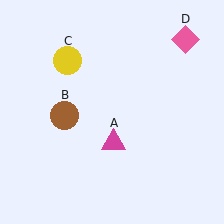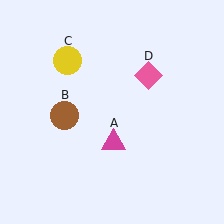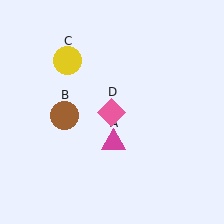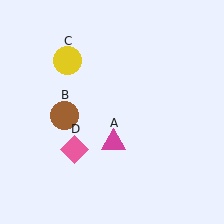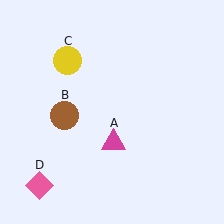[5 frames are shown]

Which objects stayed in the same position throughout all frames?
Magenta triangle (object A) and brown circle (object B) and yellow circle (object C) remained stationary.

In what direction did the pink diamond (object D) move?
The pink diamond (object D) moved down and to the left.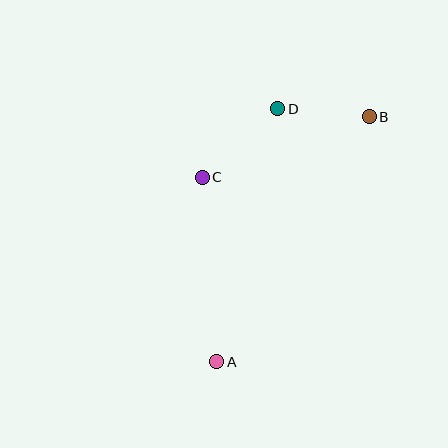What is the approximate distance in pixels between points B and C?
The distance between B and C is approximately 178 pixels.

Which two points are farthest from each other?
Points A and B are farthest from each other.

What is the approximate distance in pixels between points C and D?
The distance between C and D is approximately 102 pixels.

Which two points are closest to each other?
Points B and D are closest to each other.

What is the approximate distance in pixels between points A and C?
The distance between A and C is approximately 185 pixels.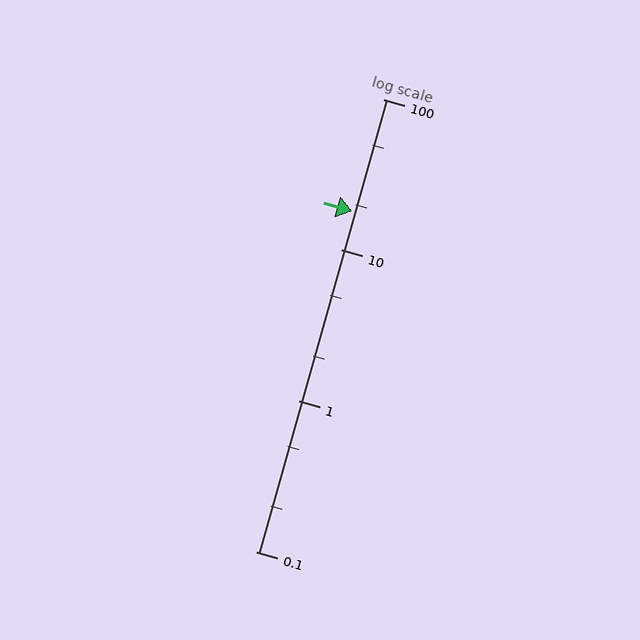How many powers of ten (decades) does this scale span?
The scale spans 3 decades, from 0.1 to 100.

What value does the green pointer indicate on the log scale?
The pointer indicates approximately 18.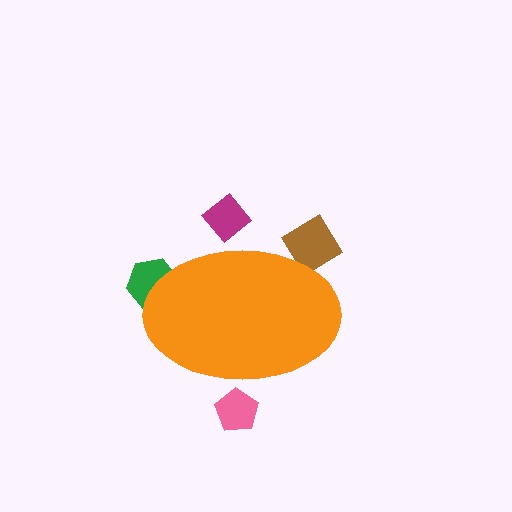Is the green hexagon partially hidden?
Yes, the green hexagon is partially hidden behind the orange ellipse.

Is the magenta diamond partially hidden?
Yes, the magenta diamond is partially hidden behind the orange ellipse.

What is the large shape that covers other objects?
An orange ellipse.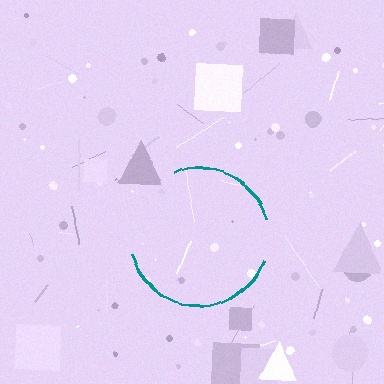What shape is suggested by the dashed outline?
The dashed outline suggests a circle.